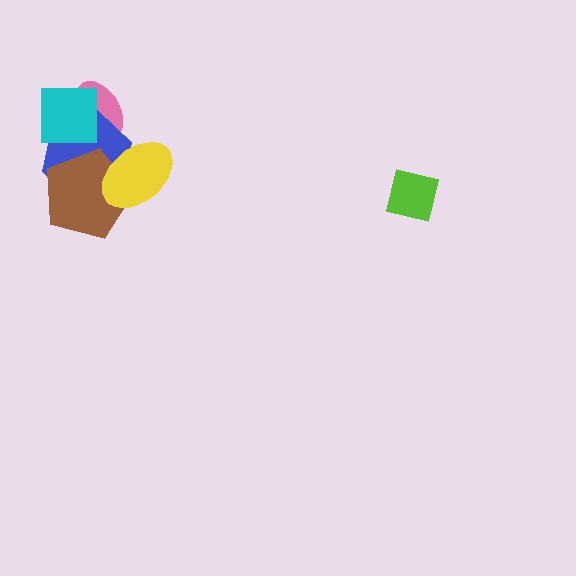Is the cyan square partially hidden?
No, no other shape covers it.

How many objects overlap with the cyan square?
2 objects overlap with the cyan square.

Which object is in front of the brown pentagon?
The yellow ellipse is in front of the brown pentagon.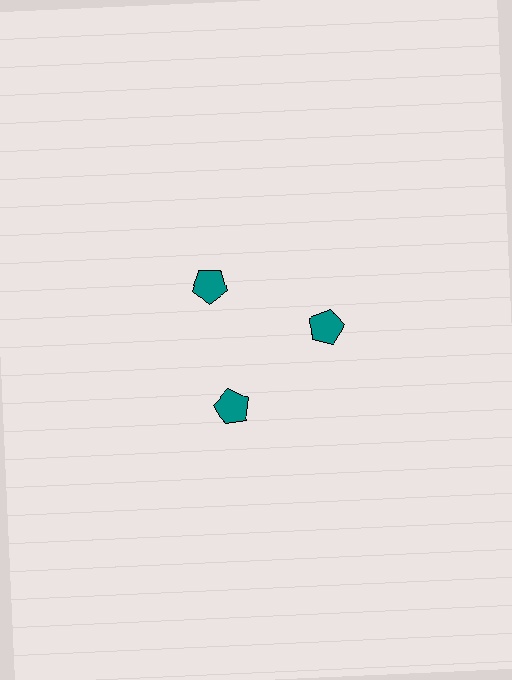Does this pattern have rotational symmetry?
Yes, this pattern has 3-fold rotational symmetry. It looks the same after rotating 120 degrees around the center.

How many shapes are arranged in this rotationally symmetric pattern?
There are 3 shapes, arranged in 3 groups of 1.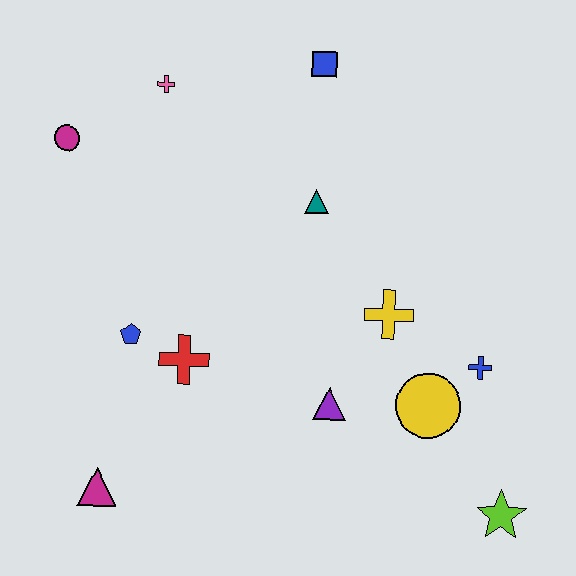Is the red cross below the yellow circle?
No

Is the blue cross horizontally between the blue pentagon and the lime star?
Yes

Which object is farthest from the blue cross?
The magenta circle is farthest from the blue cross.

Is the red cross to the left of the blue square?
Yes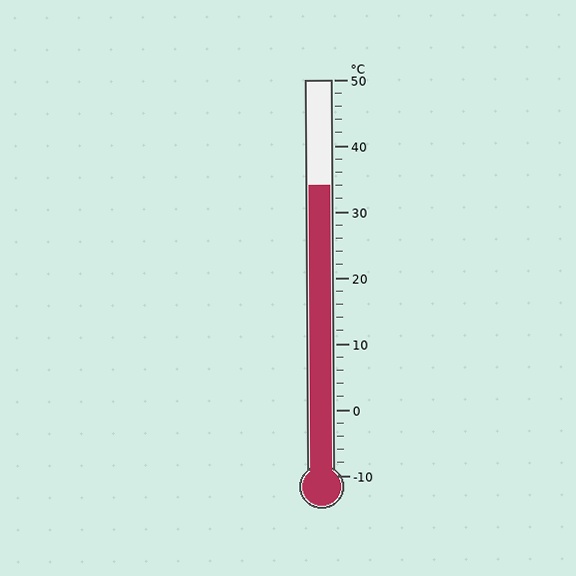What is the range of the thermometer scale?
The thermometer scale ranges from -10°C to 50°C.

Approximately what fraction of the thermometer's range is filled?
The thermometer is filled to approximately 75% of its range.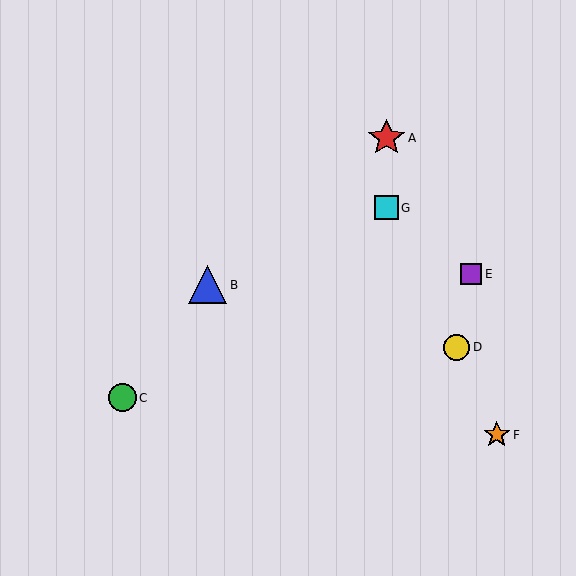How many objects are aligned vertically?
2 objects (A, G) are aligned vertically.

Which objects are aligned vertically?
Objects A, G are aligned vertically.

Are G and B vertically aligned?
No, G is at x≈386 and B is at x≈208.